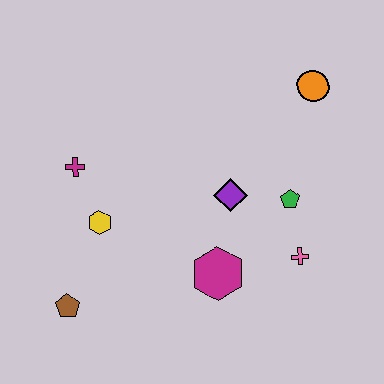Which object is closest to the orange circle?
The green pentagon is closest to the orange circle.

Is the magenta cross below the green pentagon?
No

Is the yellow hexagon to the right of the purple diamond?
No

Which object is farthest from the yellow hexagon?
The orange circle is farthest from the yellow hexagon.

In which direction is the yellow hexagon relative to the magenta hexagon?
The yellow hexagon is to the left of the magenta hexagon.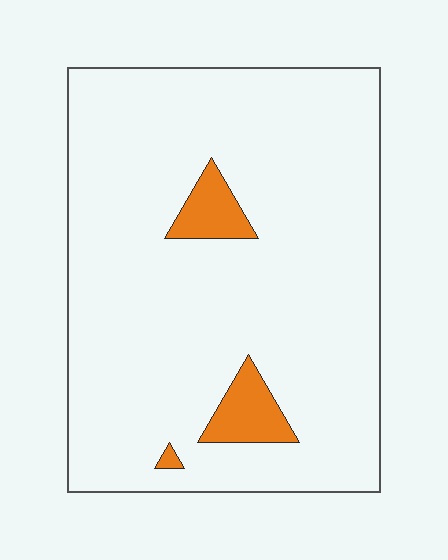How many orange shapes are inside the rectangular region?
3.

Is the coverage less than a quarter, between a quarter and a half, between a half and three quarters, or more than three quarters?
Less than a quarter.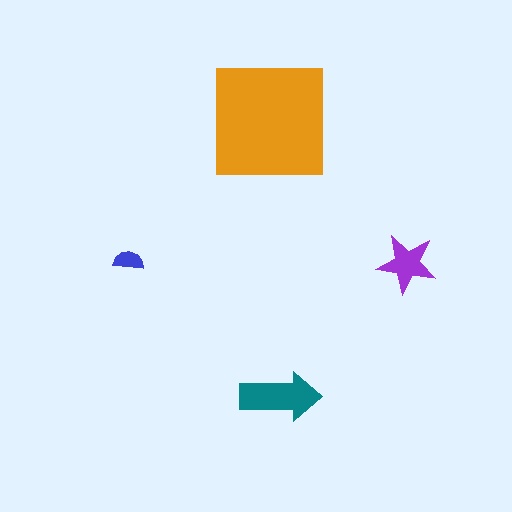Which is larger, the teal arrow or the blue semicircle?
The teal arrow.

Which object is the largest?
The orange square.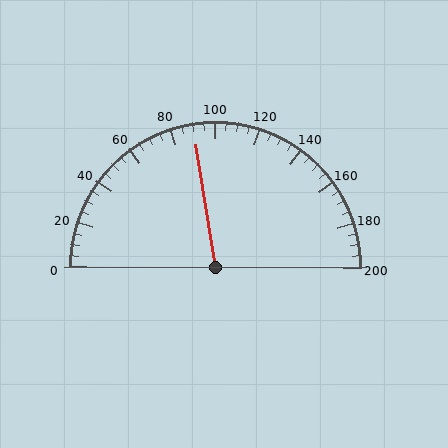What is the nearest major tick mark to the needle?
The nearest major tick mark is 80.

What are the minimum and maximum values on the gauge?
The gauge ranges from 0 to 200.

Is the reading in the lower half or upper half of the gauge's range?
The reading is in the lower half of the range (0 to 200).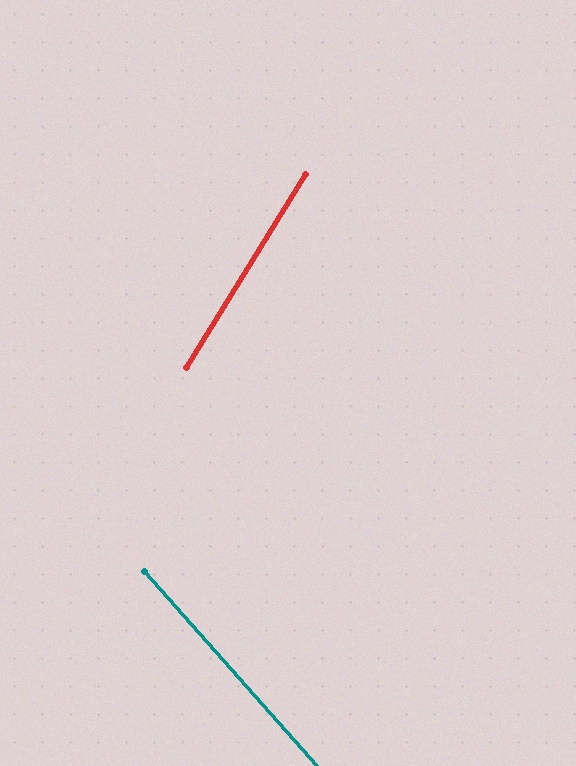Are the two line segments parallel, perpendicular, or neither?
Neither parallel nor perpendicular — they differ by about 73°.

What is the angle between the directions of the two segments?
Approximately 73 degrees.